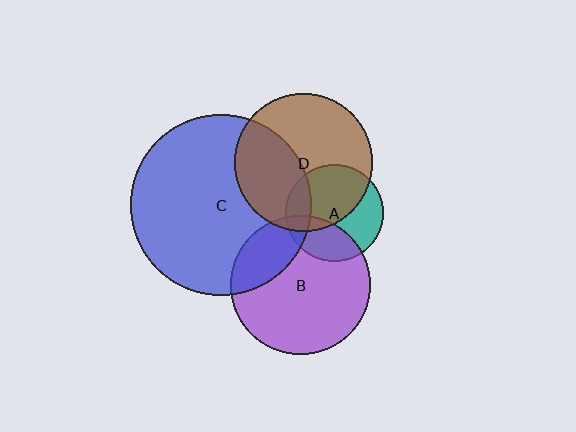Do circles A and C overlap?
Yes.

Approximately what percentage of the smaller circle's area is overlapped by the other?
Approximately 20%.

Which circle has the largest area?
Circle C (blue).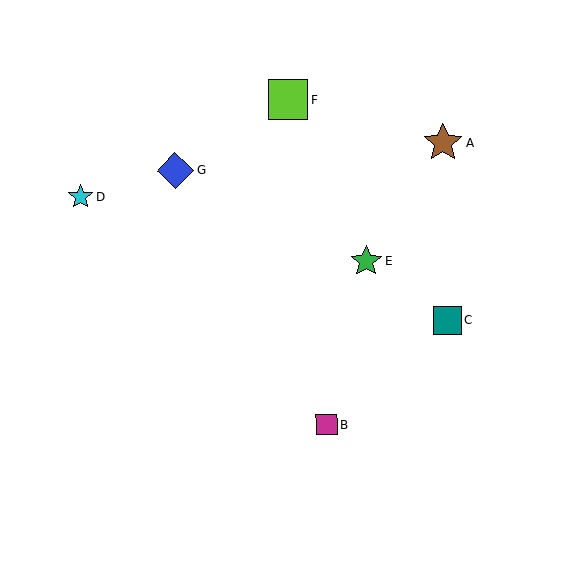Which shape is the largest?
The lime square (labeled F) is the largest.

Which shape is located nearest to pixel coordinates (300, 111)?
The lime square (labeled F) at (288, 100) is nearest to that location.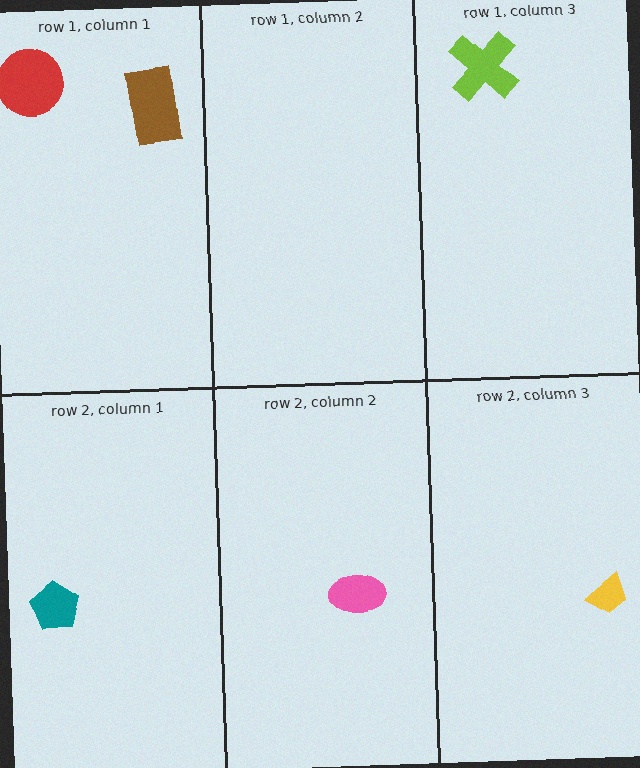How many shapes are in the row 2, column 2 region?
1.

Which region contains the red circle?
The row 1, column 1 region.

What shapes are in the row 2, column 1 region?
The teal pentagon.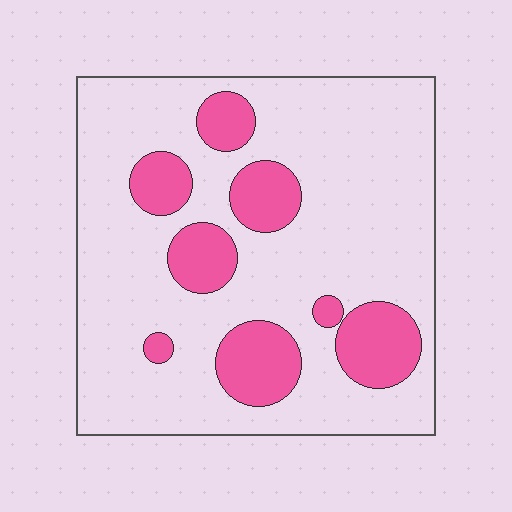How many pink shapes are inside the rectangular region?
8.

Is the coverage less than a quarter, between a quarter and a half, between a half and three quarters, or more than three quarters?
Less than a quarter.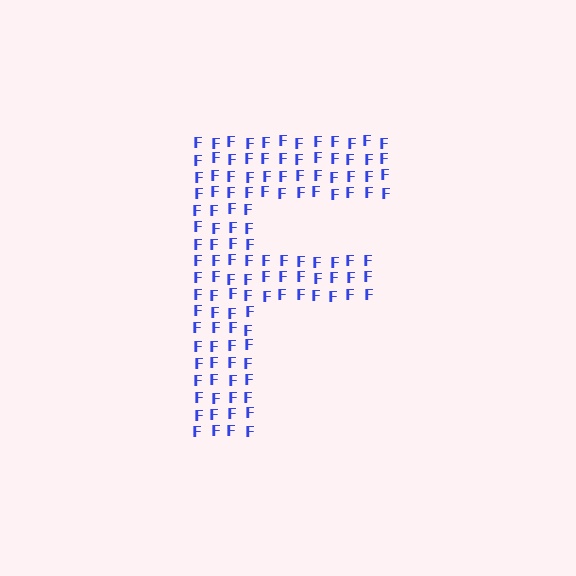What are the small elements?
The small elements are letter F's.